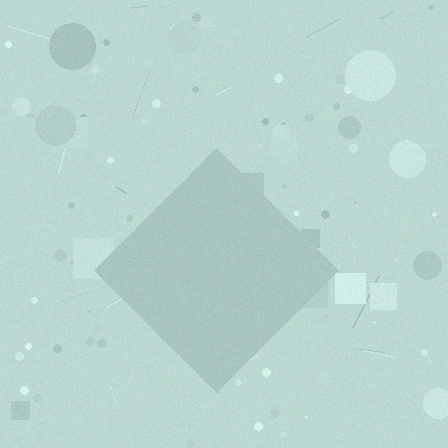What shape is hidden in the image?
A diamond is hidden in the image.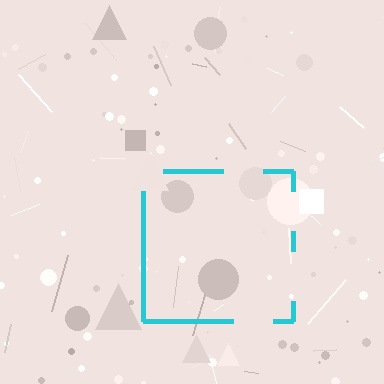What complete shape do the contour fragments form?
The contour fragments form a square.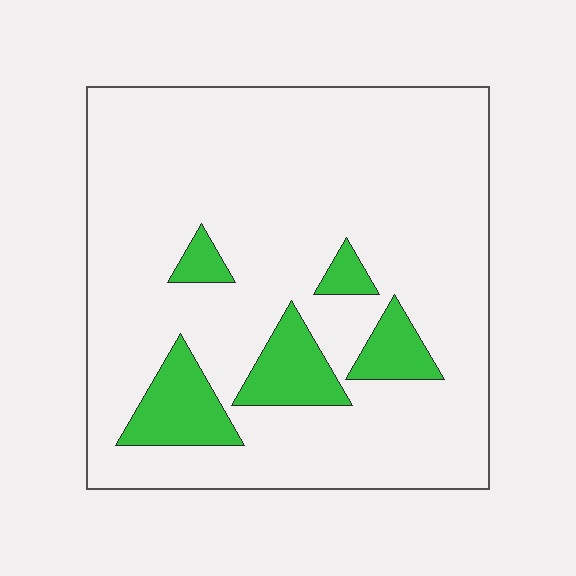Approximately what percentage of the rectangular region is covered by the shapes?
Approximately 15%.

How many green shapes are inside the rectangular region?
5.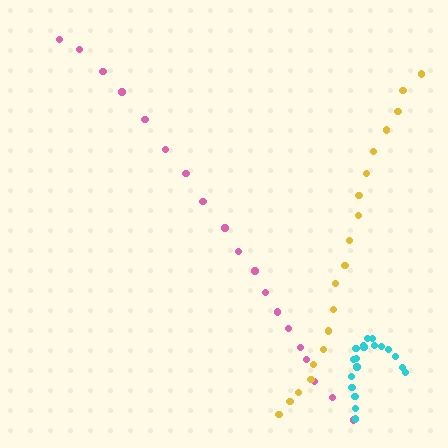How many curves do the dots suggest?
There are 3 distinct paths.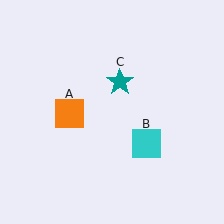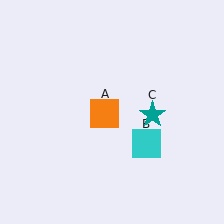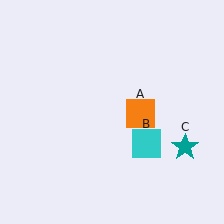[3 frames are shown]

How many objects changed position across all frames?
2 objects changed position: orange square (object A), teal star (object C).